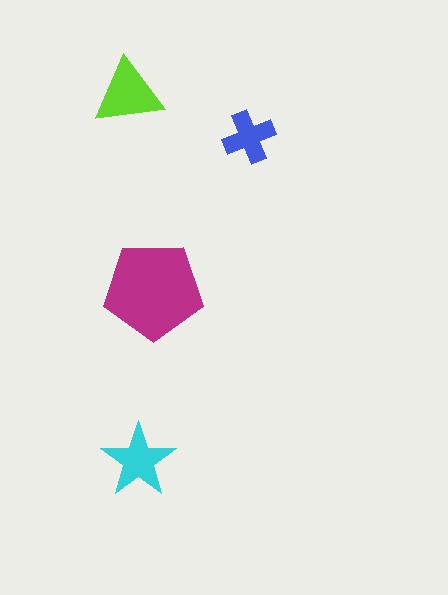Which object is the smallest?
The blue cross.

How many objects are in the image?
There are 4 objects in the image.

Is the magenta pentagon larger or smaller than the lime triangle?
Larger.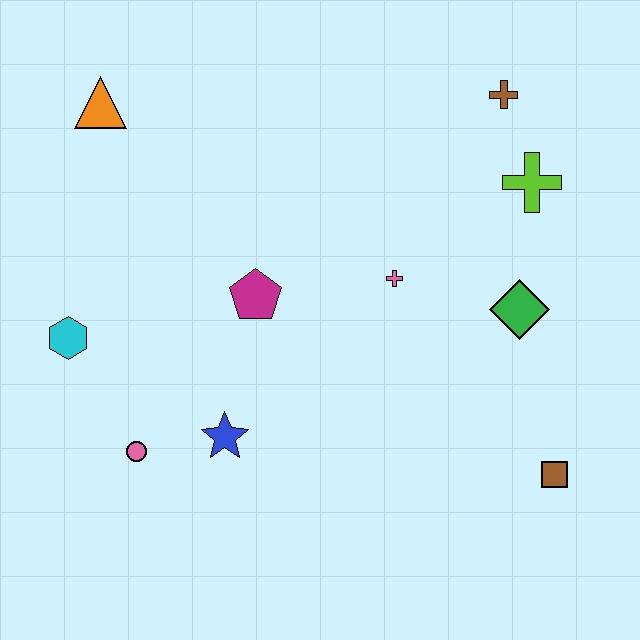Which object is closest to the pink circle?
The blue star is closest to the pink circle.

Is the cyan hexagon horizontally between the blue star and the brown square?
No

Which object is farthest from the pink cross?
The orange triangle is farthest from the pink cross.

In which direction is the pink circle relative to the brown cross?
The pink circle is to the left of the brown cross.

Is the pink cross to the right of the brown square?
No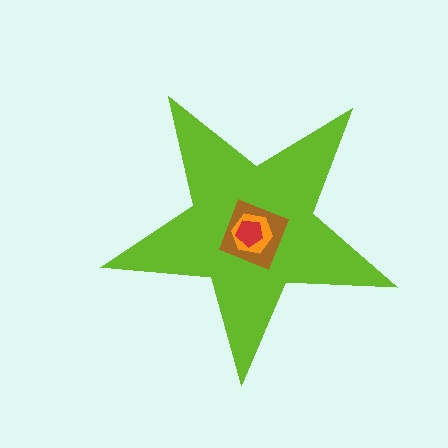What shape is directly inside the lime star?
The brown diamond.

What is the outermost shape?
The lime star.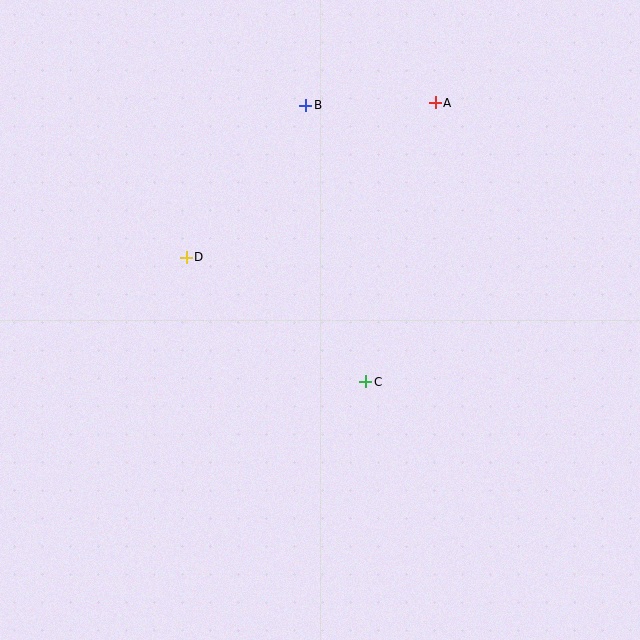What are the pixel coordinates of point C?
Point C is at (366, 382).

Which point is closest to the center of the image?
Point C at (366, 382) is closest to the center.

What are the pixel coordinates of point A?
Point A is at (435, 103).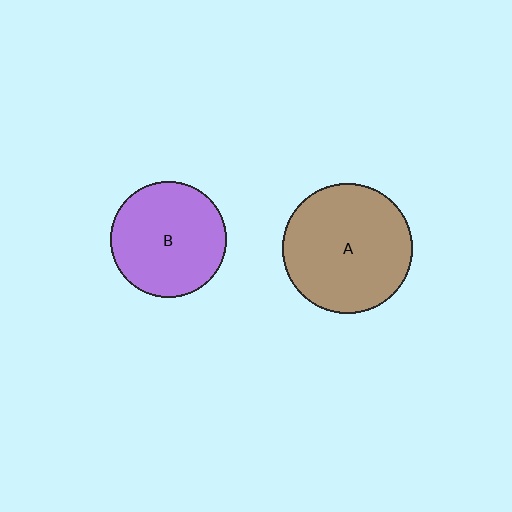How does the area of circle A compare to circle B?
Approximately 1.2 times.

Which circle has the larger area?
Circle A (brown).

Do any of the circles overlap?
No, none of the circles overlap.